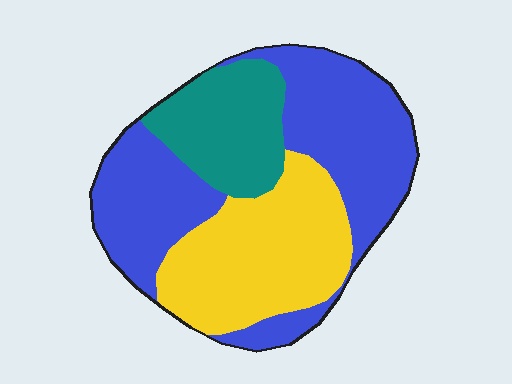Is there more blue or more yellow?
Blue.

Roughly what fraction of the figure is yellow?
Yellow takes up about one third (1/3) of the figure.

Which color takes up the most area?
Blue, at roughly 50%.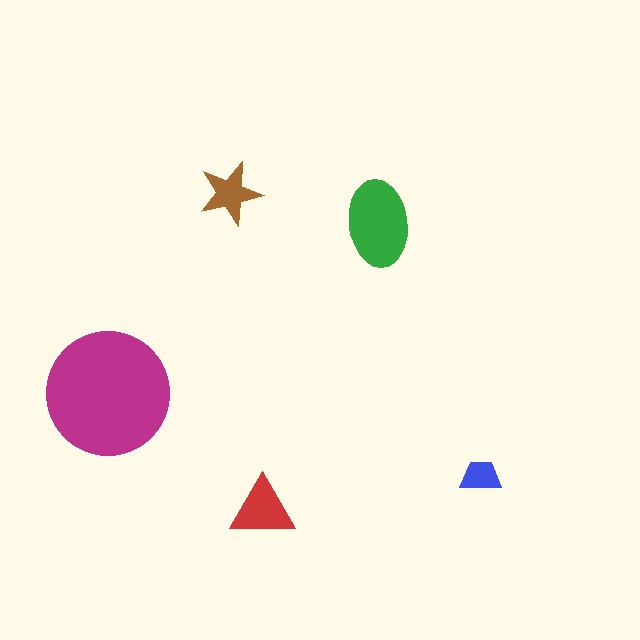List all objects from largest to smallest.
The magenta circle, the green ellipse, the red triangle, the brown star, the blue trapezoid.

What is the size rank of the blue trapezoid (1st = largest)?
5th.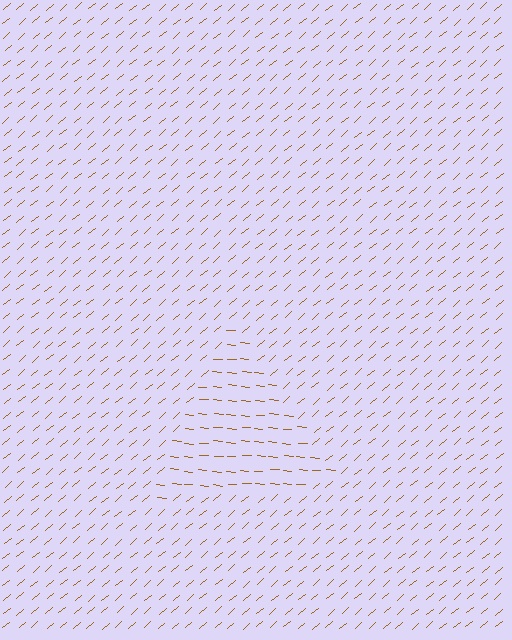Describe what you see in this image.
The image is filled with small brown line segments. A triangle region in the image has lines oriented differently from the surrounding lines, creating a visible texture boundary.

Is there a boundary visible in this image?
Yes, there is a texture boundary formed by a change in line orientation.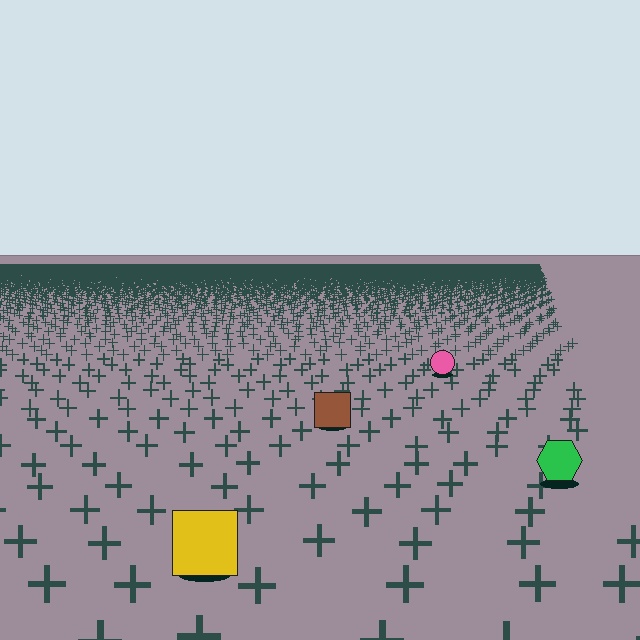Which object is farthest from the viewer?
The pink circle is farthest from the viewer. It appears smaller and the ground texture around it is denser.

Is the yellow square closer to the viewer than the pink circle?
Yes. The yellow square is closer — you can tell from the texture gradient: the ground texture is coarser near it.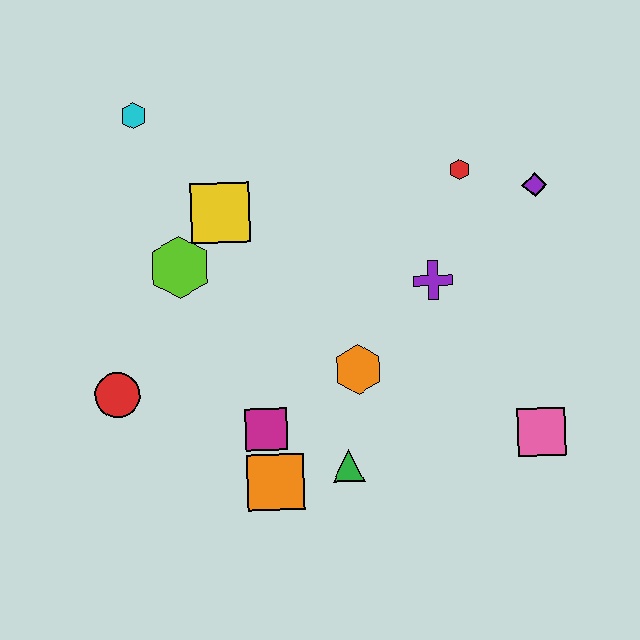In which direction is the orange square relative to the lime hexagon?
The orange square is below the lime hexagon.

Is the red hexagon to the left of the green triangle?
No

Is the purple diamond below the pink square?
No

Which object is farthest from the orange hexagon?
The cyan hexagon is farthest from the orange hexagon.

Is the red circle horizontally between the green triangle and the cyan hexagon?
No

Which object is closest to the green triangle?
The orange square is closest to the green triangle.